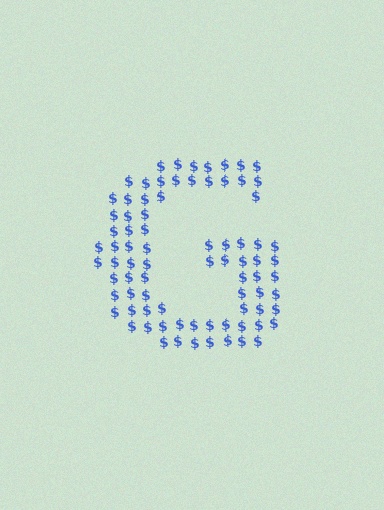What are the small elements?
The small elements are dollar signs.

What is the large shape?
The large shape is the letter G.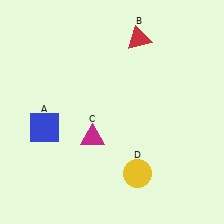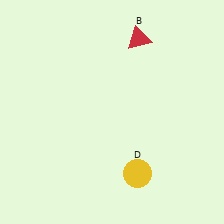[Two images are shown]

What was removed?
The blue square (A), the magenta triangle (C) were removed in Image 2.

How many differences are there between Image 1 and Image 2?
There are 2 differences between the two images.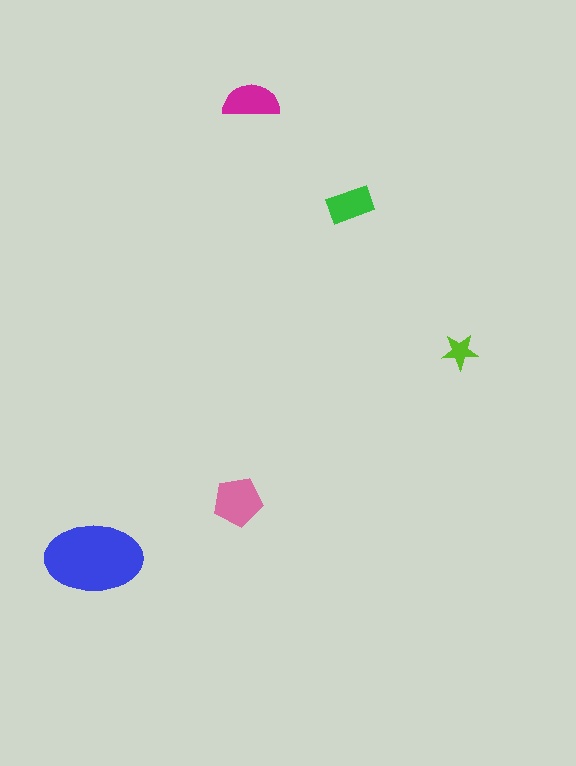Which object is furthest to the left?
The blue ellipse is leftmost.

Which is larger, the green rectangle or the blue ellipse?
The blue ellipse.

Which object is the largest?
The blue ellipse.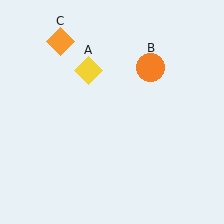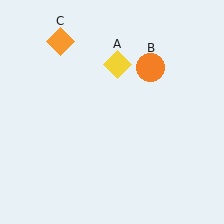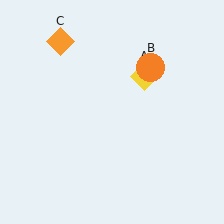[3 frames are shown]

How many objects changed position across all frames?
1 object changed position: yellow diamond (object A).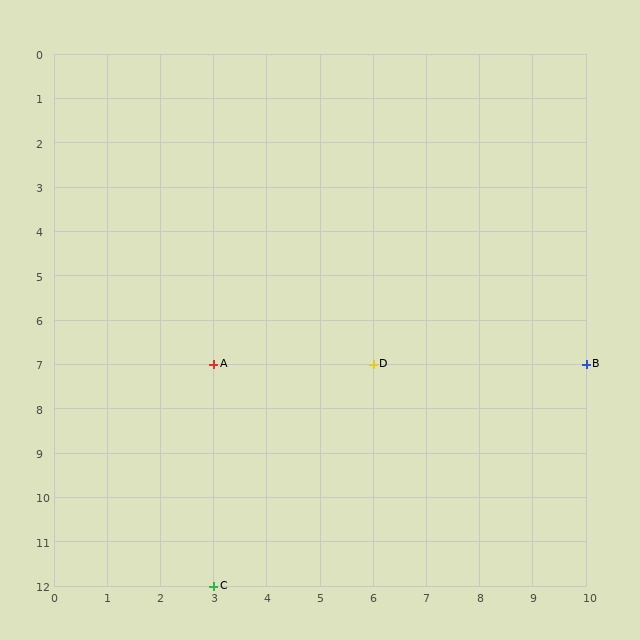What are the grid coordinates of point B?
Point B is at grid coordinates (10, 7).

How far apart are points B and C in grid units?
Points B and C are 7 columns and 5 rows apart (about 8.6 grid units diagonally).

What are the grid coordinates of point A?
Point A is at grid coordinates (3, 7).